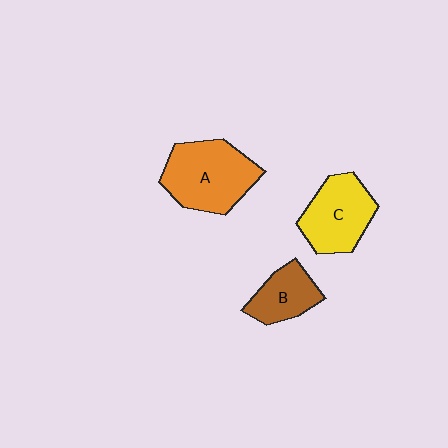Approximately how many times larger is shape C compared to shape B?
Approximately 1.5 times.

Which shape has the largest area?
Shape A (orange).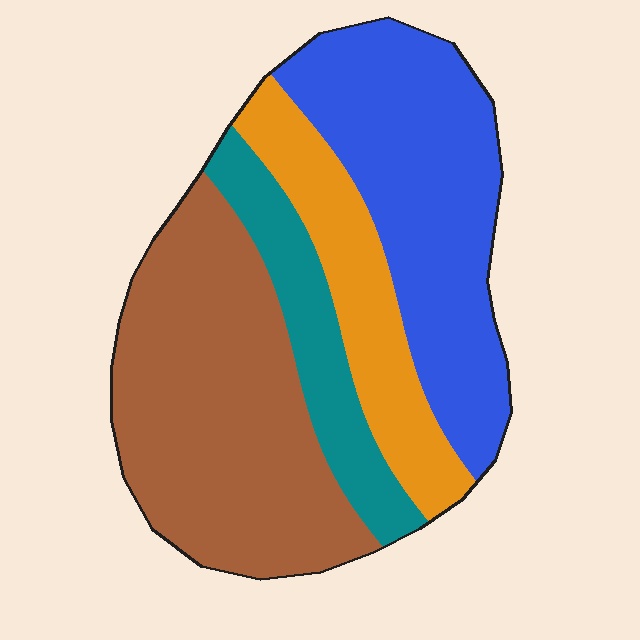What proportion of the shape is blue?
Blue covers roughly 30% of the shape.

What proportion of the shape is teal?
Teal takes up about one eighth (1/8) of the shape.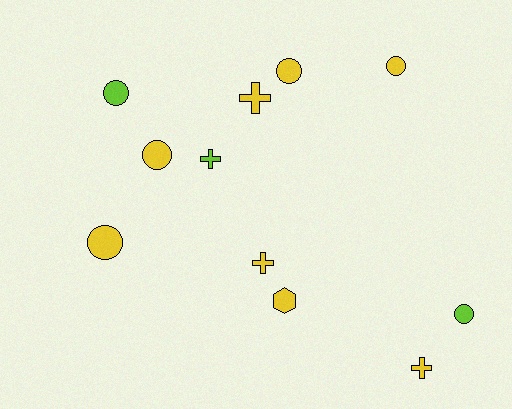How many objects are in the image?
There are 11 objects.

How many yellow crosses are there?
There are 3 yellow crosses.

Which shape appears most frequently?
Circle, with 6 objects.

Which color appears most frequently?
Yellow, with 8 objects.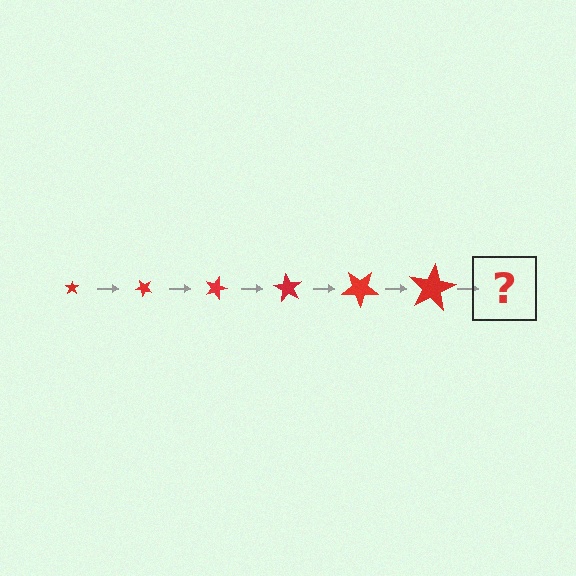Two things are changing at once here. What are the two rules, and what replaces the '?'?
The two rules are that the star grows larger each step and it rotates 45 degrees each step. The '?' should be a star, larger than the previous one and rotated 270 degrees from the start.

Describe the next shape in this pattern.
It should be a star, larger than the previous one and rotated 270 degrees from the start.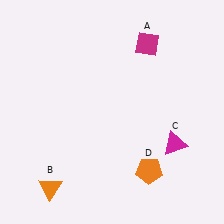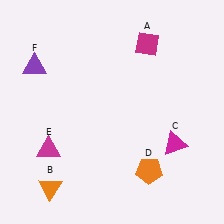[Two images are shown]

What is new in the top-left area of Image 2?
A purple triangle (F) was added in the top-left area of Image 2.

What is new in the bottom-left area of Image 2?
A magenta triangle (E) was added in the bottom-left area of Image 2.